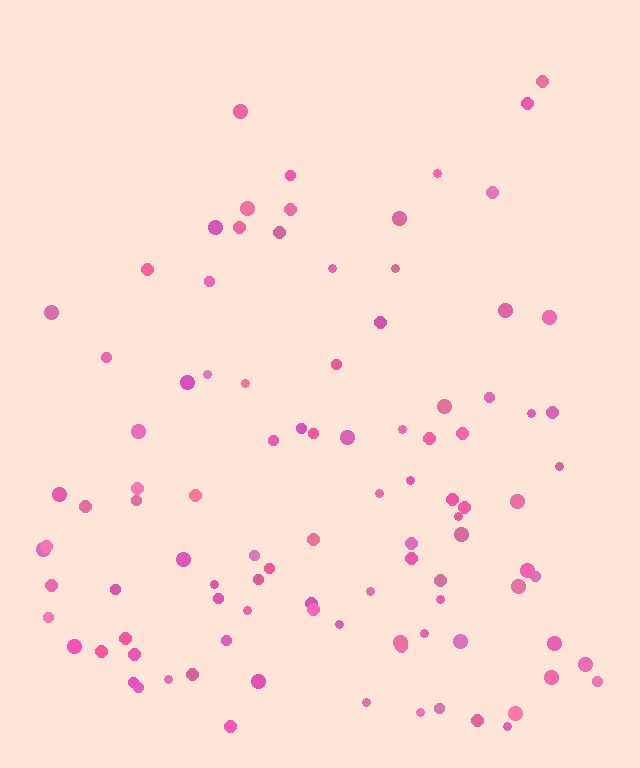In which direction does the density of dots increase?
From top to bottom, with the bottom side densest.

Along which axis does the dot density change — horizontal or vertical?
Vertical.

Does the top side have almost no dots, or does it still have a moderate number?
Still a moderate number, just noticeably fewer than the bottom.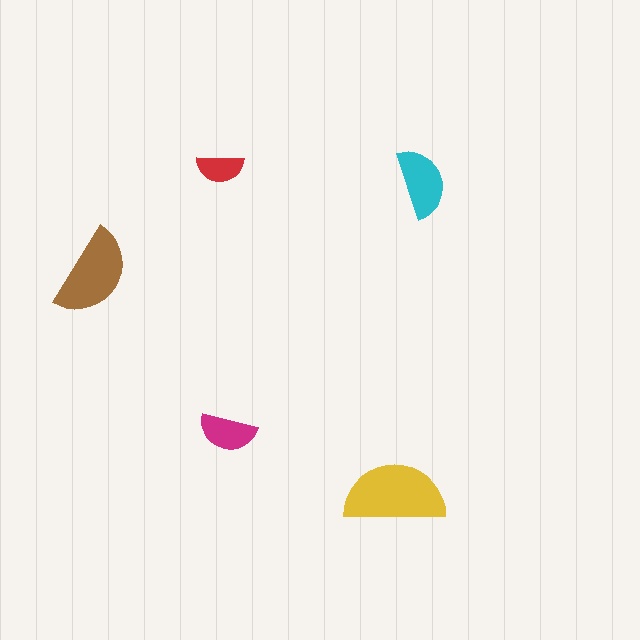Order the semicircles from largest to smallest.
the yellow one, the brown one, the cyan one, the magenta one, the red one.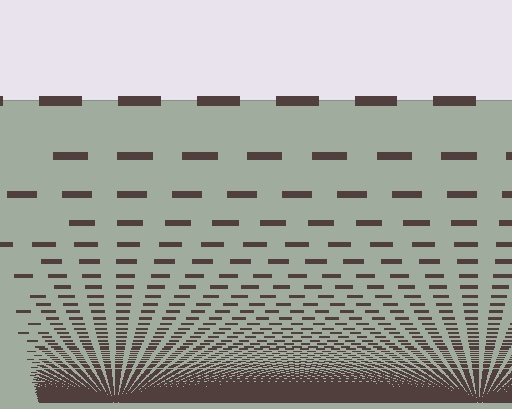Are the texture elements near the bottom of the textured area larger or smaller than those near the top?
Smaller. The gradient is inverted — elements near the bottom are smaller and denser.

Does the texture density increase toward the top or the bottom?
Density increases toward the bottom.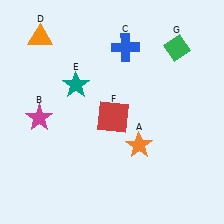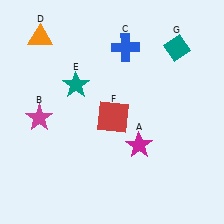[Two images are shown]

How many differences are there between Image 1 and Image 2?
There are 2 differences between the two images.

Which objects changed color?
A changed from orange to magenta. G changed from green to teal.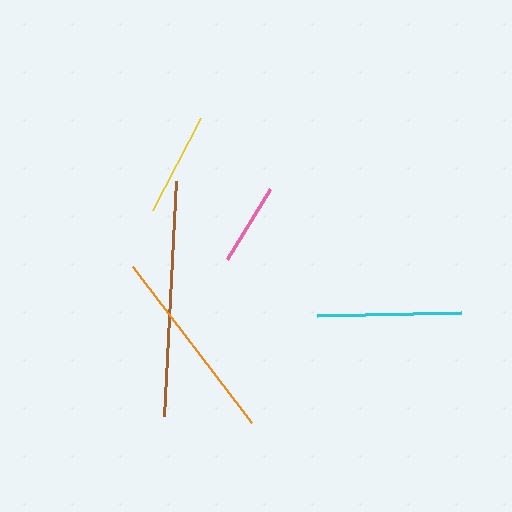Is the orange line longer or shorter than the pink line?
The orange line is longer than the pink line.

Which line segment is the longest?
The brown line is the longest at approximately 235 pixels.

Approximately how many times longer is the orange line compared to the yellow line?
The orange line is approximately 1.9 times the length of the yellow line.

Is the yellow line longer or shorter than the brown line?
The brown line is longer than the yellow line.